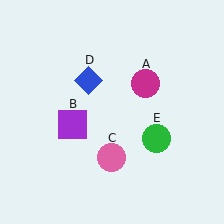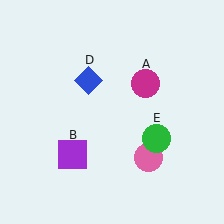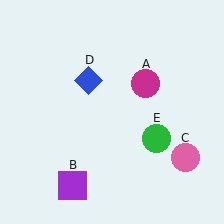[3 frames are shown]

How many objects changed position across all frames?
2 objects changed position: purple square (object B), pink circle (object C).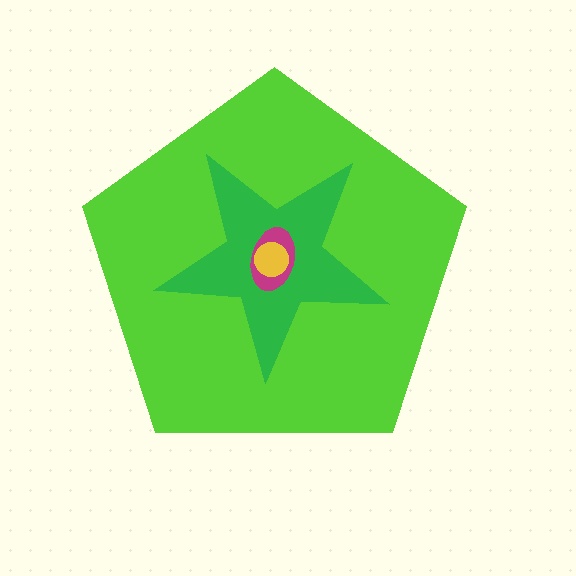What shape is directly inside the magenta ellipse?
The yellow circle.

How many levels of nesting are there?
4.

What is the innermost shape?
The yellow circle.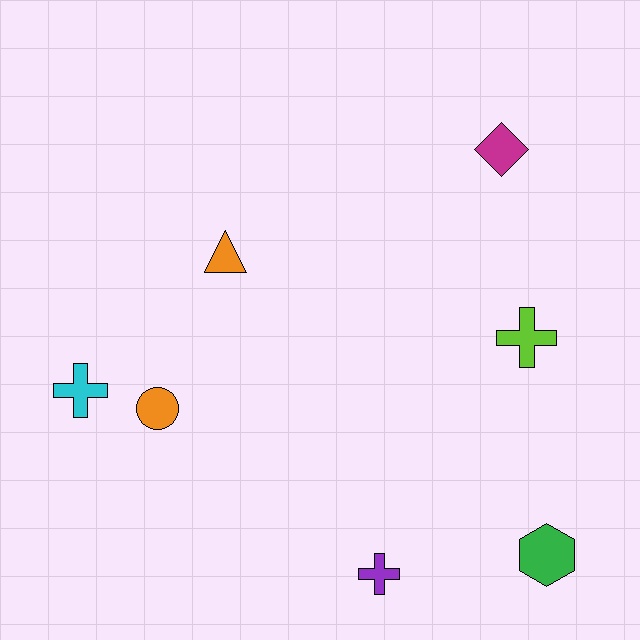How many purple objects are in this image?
There is 1 purple object.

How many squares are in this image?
There are no squares.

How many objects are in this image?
There are 7 objects.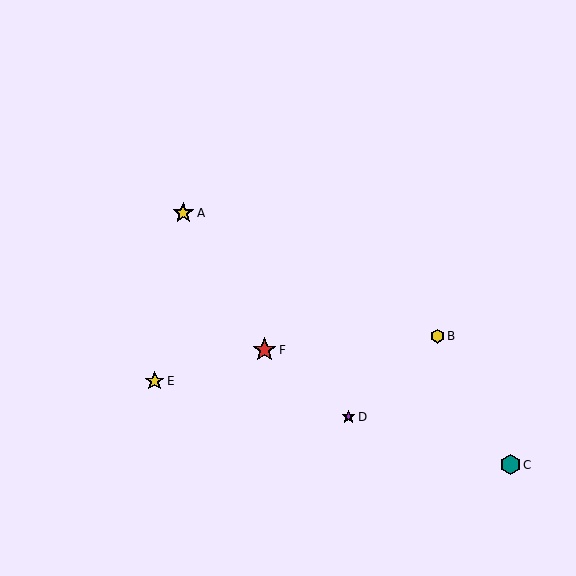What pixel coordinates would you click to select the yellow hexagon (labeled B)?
Click at (437, 336) to select the yellow hexagon B.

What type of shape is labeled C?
Shape C is a teal hexagon.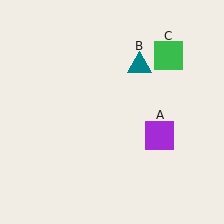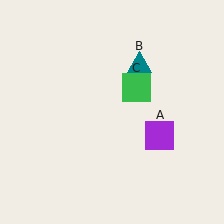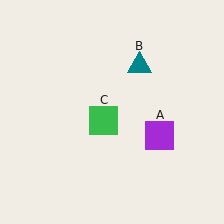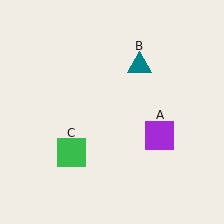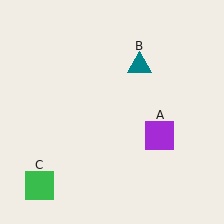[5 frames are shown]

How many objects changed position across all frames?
1 object changed position: green square (object C).